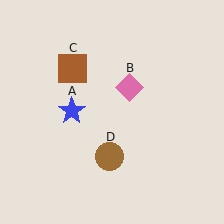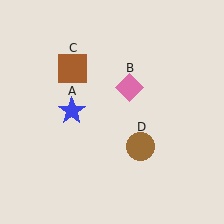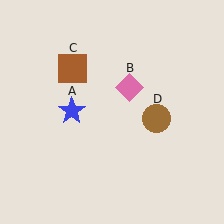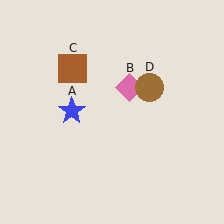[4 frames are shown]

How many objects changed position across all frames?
1 object changed position: brown circle (object D).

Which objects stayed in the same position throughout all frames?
Blue star (object A) and pink diamond (object B) and brown square (object C) remained stationary.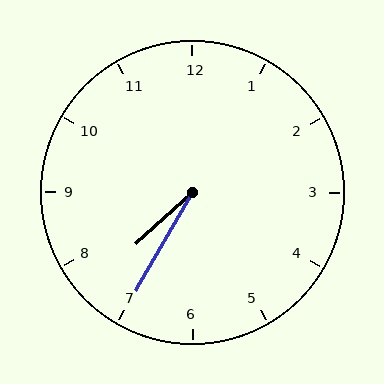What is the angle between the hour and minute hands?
Approximately 18 degrees.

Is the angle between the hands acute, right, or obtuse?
It is acute.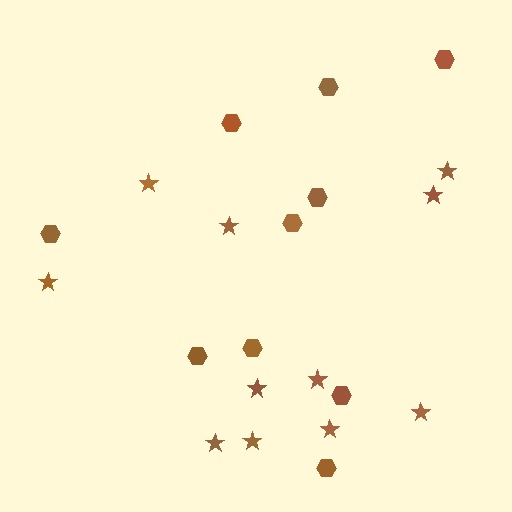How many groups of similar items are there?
There are 2 groups: one group of hexagons (10) and one group of stars (11).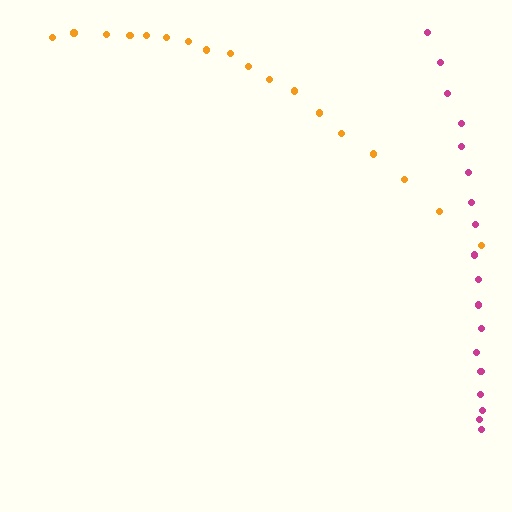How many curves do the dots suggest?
There are 2 distinct paths.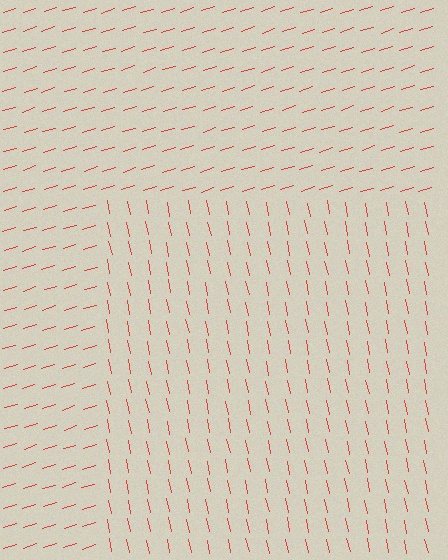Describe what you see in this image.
The image is filled with small red line segments. A rectangle region in the image has lines oriented differently from the surrounding lines, creating a visible texture boundary.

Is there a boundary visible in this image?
Yes, there is a texture boundary formed by a change in line orientation.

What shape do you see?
I see a rectangle.